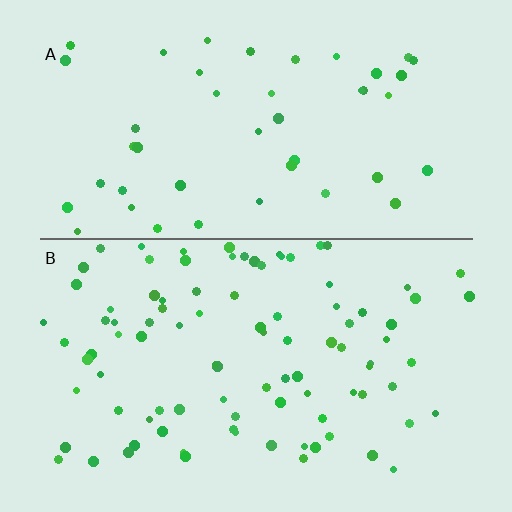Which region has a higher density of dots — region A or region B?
B (the bottom).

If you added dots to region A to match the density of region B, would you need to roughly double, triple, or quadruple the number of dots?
Approximately double.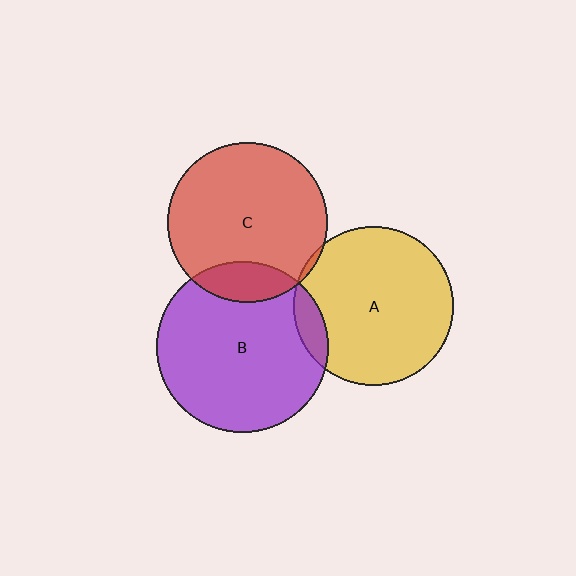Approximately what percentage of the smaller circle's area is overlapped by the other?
Approximately 15%.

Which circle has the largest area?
Circle B (purple).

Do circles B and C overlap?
Yes.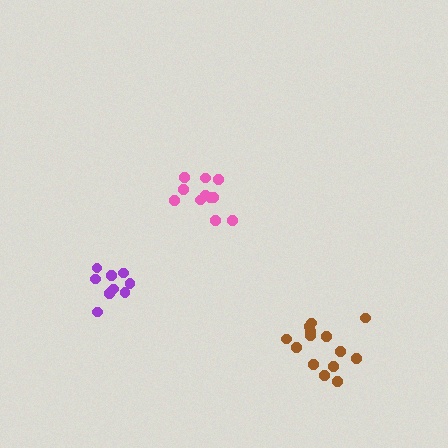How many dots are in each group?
Group 1: 11 dots, Group 2: 9 dots, Group 3: 14 dots (34 total).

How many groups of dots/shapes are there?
There are 3 groups.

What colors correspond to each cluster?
The clusters are colored: pink, purple, brown.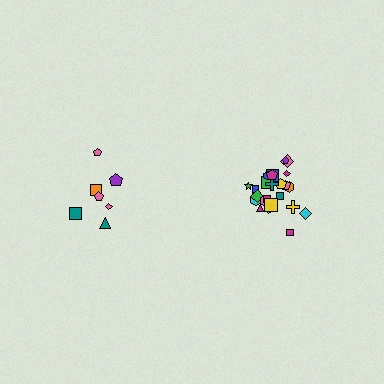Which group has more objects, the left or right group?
The right group.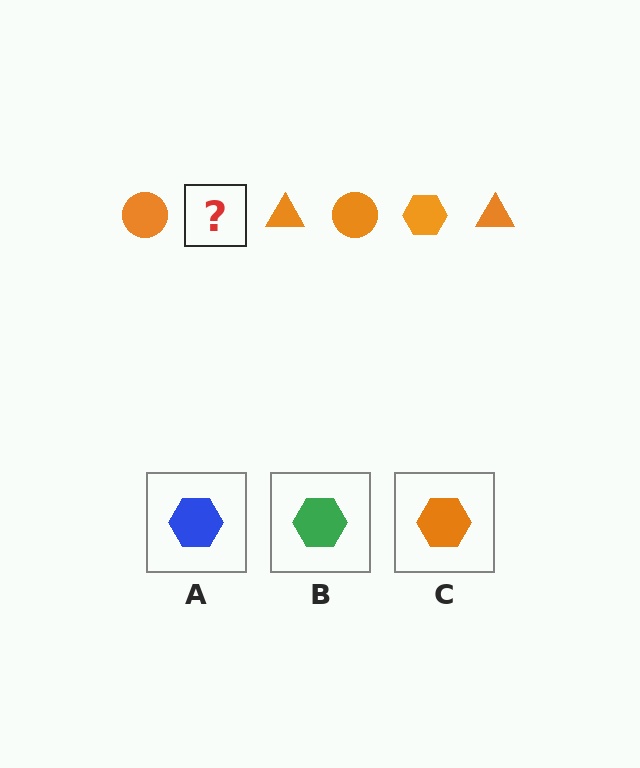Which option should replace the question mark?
Option C.